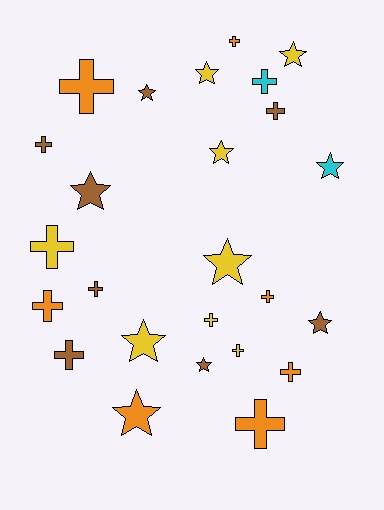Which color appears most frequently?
Yellow, with 8 objects.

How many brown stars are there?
There are 4 brown stars.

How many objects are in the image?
There are 25 objects.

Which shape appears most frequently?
Cross, with 14 objects.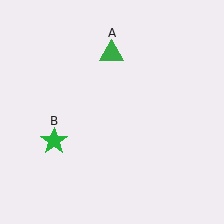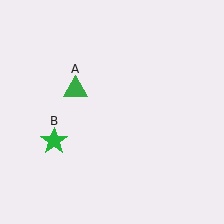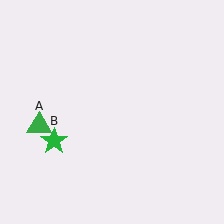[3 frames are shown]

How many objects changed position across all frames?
1 object changed position: green triangle (object A).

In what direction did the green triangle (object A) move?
The green triangle (object A) moved down and to the left.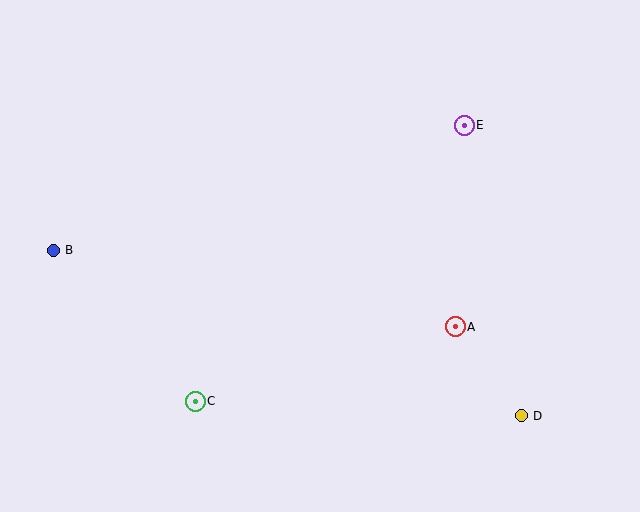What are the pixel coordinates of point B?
Point B is at (53, 250).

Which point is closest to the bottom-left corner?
Point C is closest to the bottom-left corner.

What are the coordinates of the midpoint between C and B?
The midpoint between C and B is at (124, 326).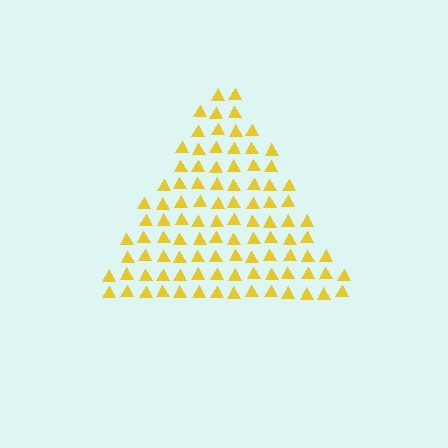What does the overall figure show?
The overall figure shows a triangle.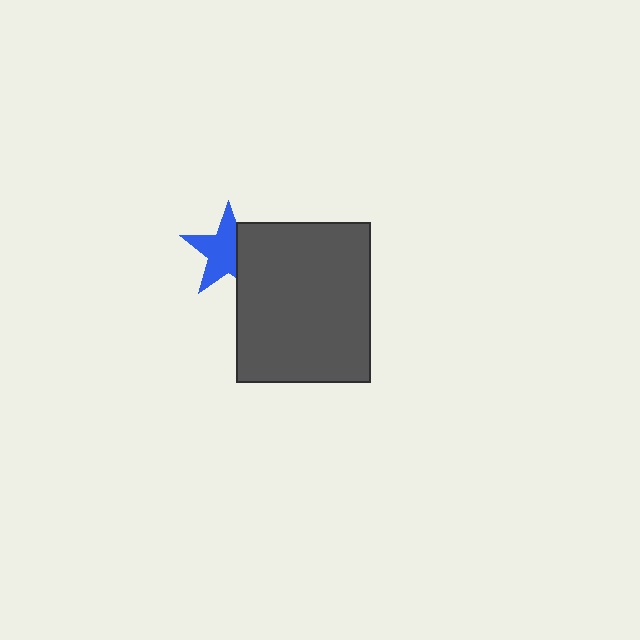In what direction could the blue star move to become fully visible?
The blue star could move left. That would shift it out from behind the dark gray rectangle entirely.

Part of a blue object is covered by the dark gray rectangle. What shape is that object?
It is a star.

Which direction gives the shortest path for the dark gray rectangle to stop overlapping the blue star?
Moving right gives the shortest separation.